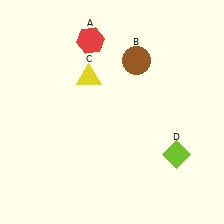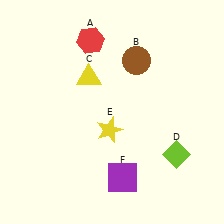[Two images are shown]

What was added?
A yellow star (E), a purple square (F) were added in Image 2.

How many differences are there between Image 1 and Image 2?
There are 2 differences between the two images.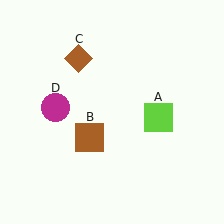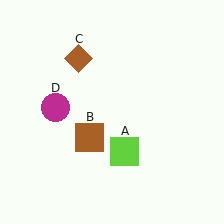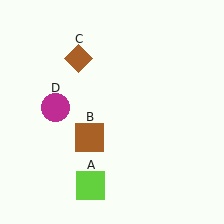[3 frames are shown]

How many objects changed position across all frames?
1 object changed position: lime square (object A).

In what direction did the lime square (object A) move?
The lime square (object A) moved down and to the left.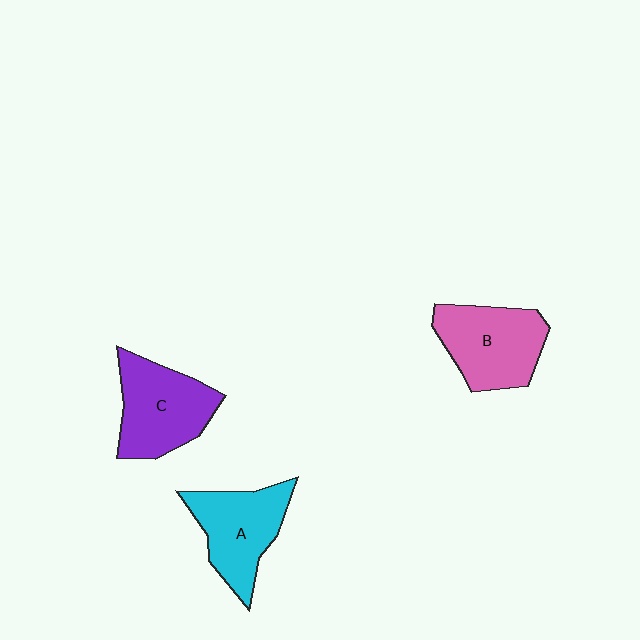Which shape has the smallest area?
Shape A (cyan).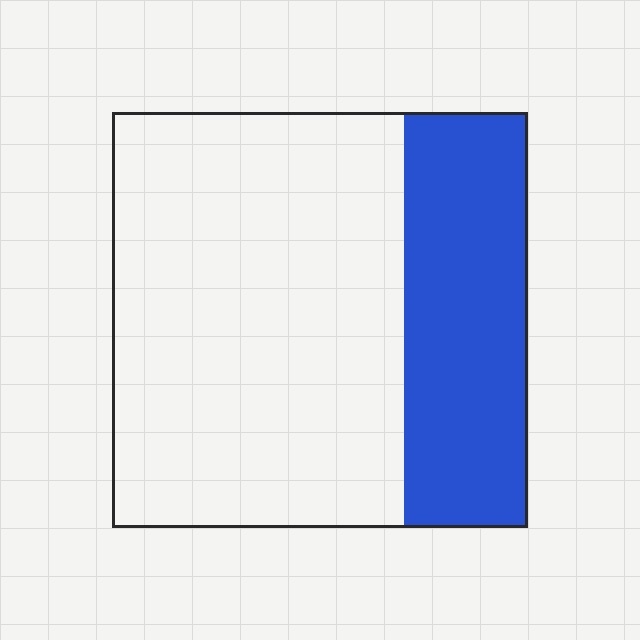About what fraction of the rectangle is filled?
About one third (1/3).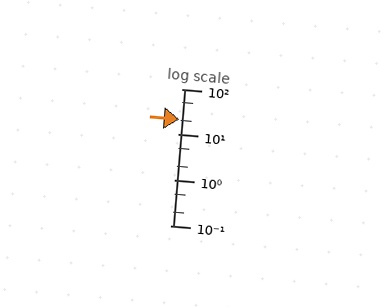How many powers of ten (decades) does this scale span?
The scale spans 3 decades, from 0.1 to 100.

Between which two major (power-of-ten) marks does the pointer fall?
The pointer is between 10 and 100.